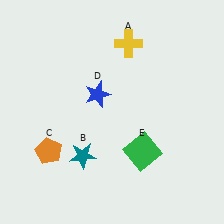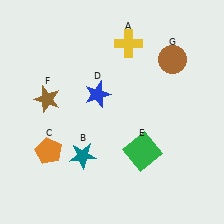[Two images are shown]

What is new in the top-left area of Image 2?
A brown star (F) was added in the top-left area of Image 2.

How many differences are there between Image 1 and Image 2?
There are 2 differences between the two images.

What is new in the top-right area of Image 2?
A brown circle (G) was added in the top-right area of Image 2.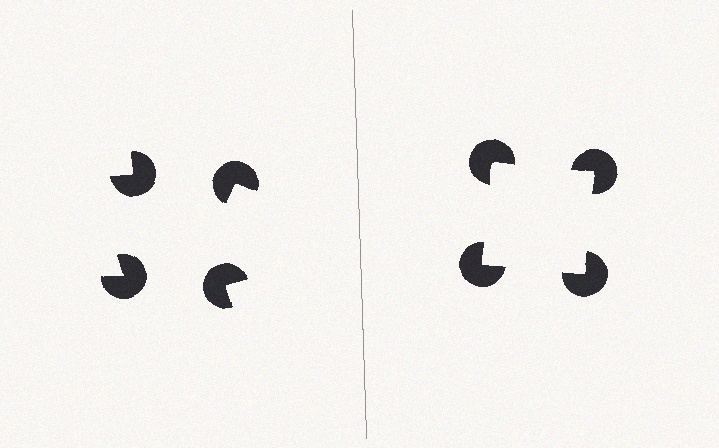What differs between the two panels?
The pac-man discs are positioned identically on both sides; only the wedge orientations differ. On the right they align to a square; on the left they are misaligned.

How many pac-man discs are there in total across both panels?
8 — 4 on each side.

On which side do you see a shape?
An illusory square appears on the right side. On the left side the wedge cuts are rotated, so no coherent shape forms.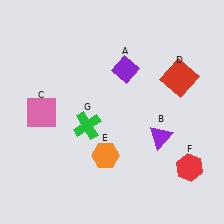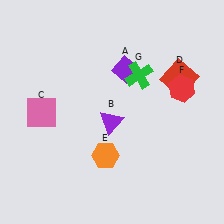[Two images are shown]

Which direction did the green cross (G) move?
The green cross (G) moved right.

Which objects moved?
The objects that moved are: the purple triangle (B), the red hexagon (F), the green cross (G).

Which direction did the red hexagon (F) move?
The red hexagon (F) moved up.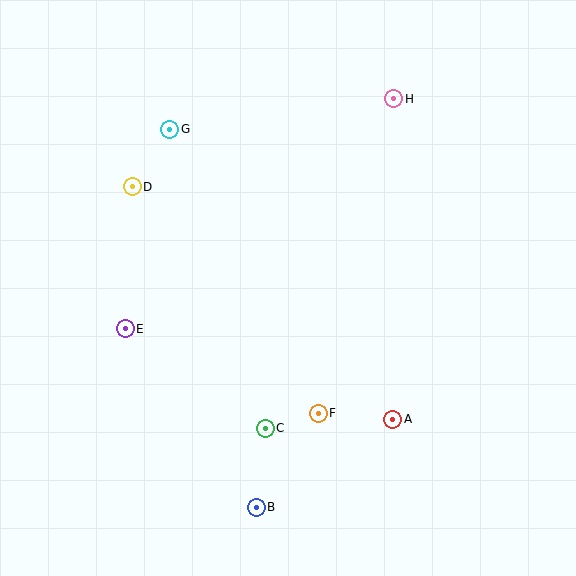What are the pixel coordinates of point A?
Point A is at (393, 419).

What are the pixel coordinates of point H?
Point H is at (394, 99).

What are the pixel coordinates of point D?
Point D is at (132, 187).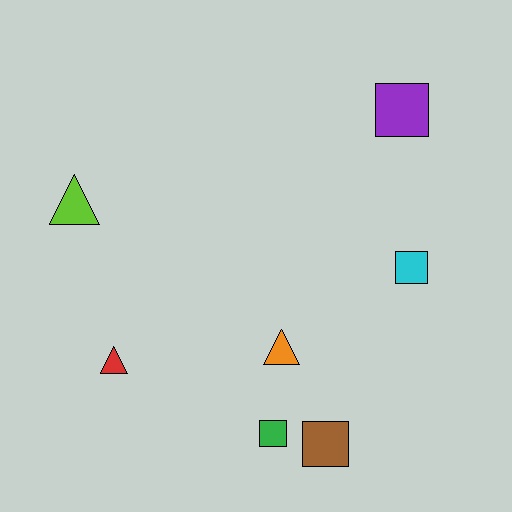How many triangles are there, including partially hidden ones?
There are 3 triangles.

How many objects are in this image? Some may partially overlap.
There are 7 objects.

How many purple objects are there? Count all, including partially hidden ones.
There is 1 purple object.